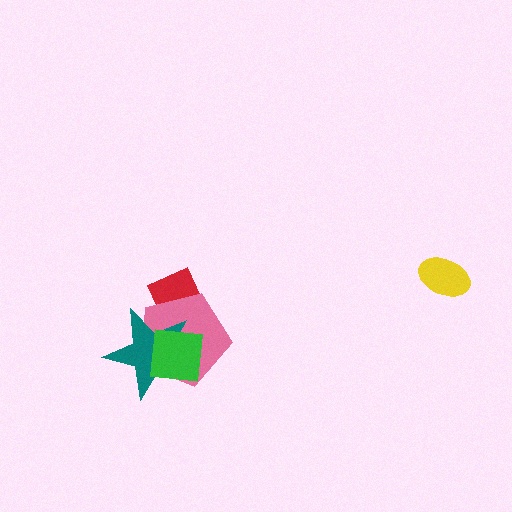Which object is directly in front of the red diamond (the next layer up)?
The pink pentagon is directly in front of the red diamond.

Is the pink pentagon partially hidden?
Yes, it is partially covered by another shape.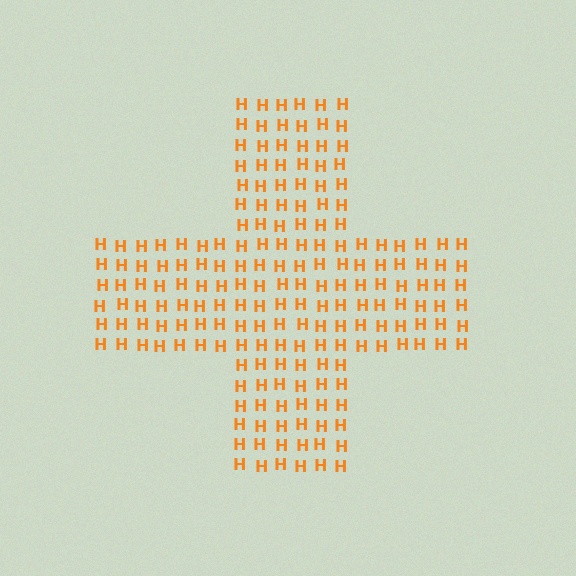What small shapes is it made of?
It is made of small letter H's.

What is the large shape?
The large shape is a cross.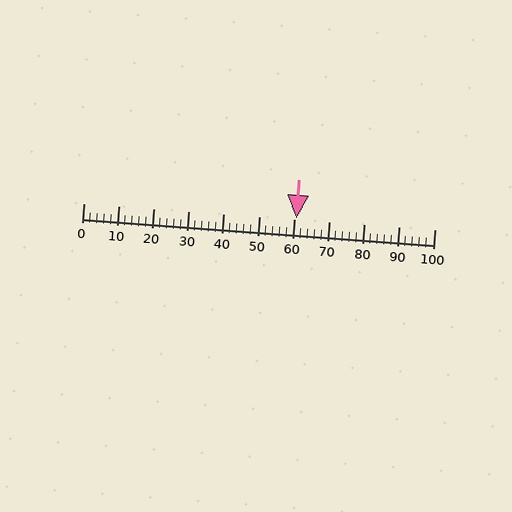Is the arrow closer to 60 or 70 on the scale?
The arrow is closer to 60.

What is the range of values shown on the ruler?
The ruler shows values from 0 to 100.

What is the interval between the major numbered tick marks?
The major tick marks are spaced 10 units apart.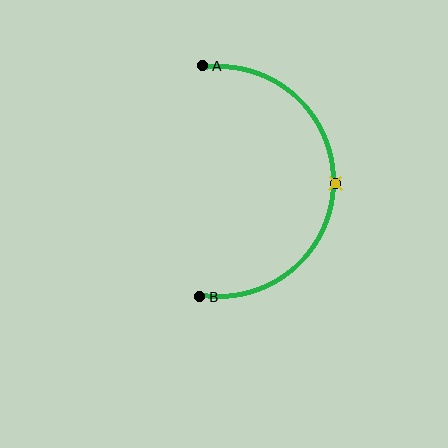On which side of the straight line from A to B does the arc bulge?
The arc bulges to the right of the straight line connecting A and B.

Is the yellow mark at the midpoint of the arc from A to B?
Yes. The yellow mark lies on the arc at equal arc-length from both A and B — it is the arc midpoint.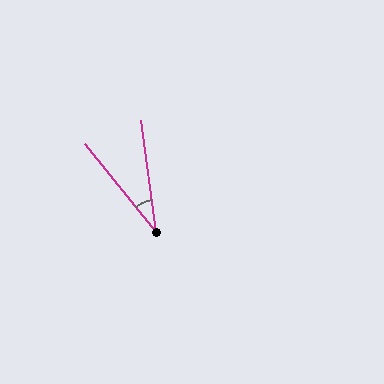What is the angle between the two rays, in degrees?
Approximately 31 degrees.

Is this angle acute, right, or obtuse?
It is acute.